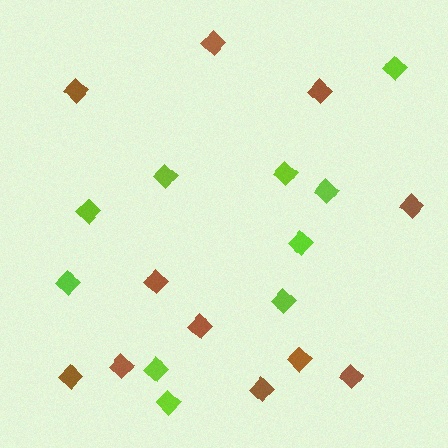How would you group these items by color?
There are 2 groups: one group of brown diamonds (11) and one group of lime diamonds (10).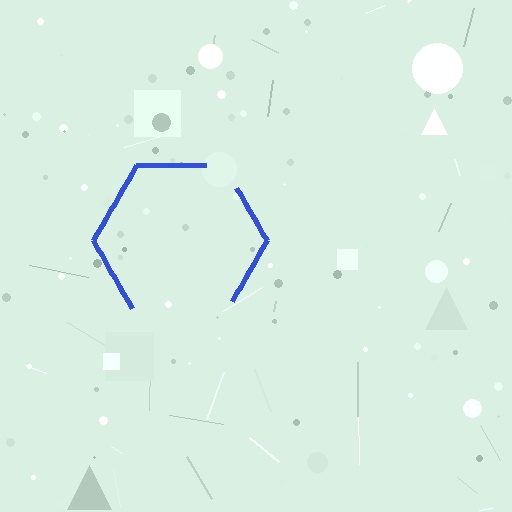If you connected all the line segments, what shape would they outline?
They would outline a hexagon.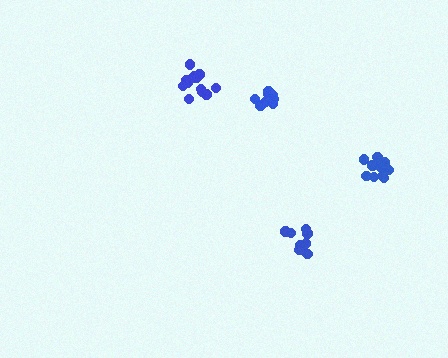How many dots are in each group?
Group 1: 14 dots, Group 2: 9 dots, Group 3: 14 dots, Group 4: 10 dots (47 total).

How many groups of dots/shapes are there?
There are 4 groups.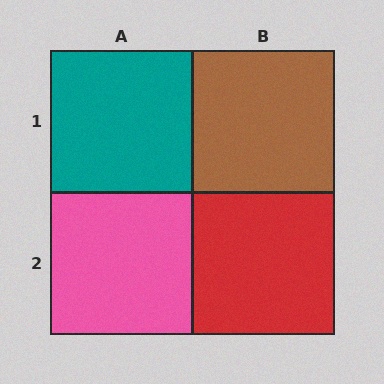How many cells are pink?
1 cell is pink.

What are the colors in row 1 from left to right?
Teal, brown.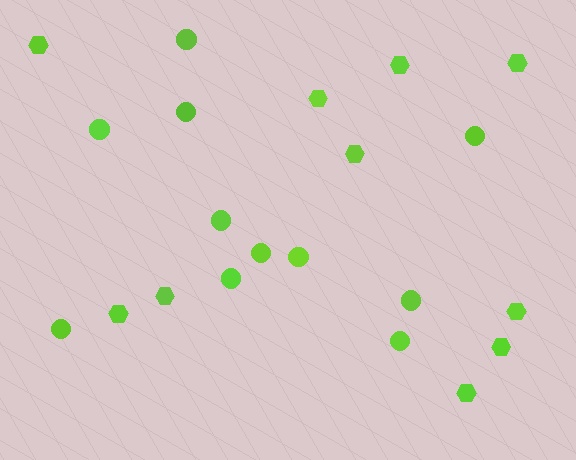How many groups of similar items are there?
There are 2 groups: one group of circles (11) and one group of hexagons (10).